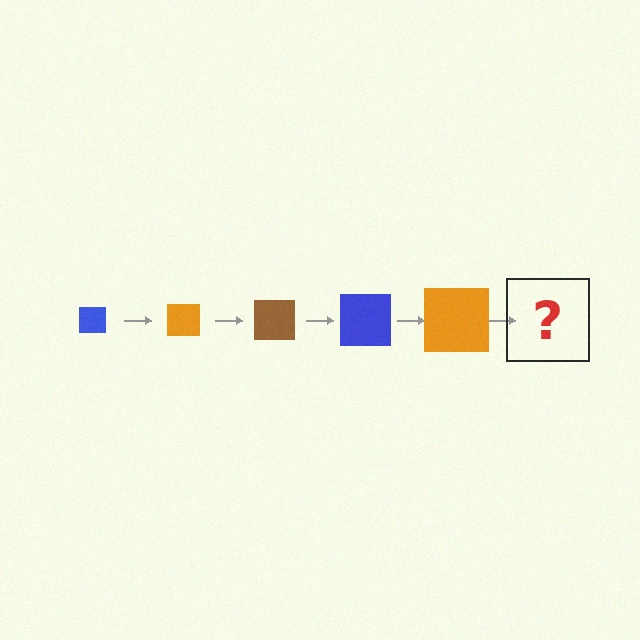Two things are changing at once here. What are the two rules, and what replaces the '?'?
The two rules are that the square grows larger each step and the color cycles through blue, orange, and brown. The '?' should be a brown square, larger than the previous one.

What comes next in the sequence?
The next element should be a brown square, larger than the previous one.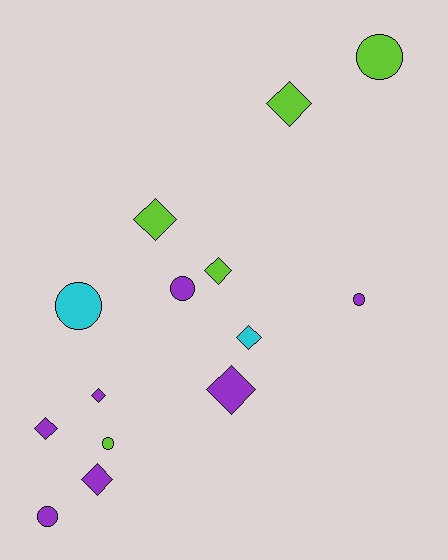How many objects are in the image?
There are 14 objects.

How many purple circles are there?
There are 3 purple circles.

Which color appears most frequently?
Purple, with 7 objects.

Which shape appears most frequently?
Diamond, with 8 objects.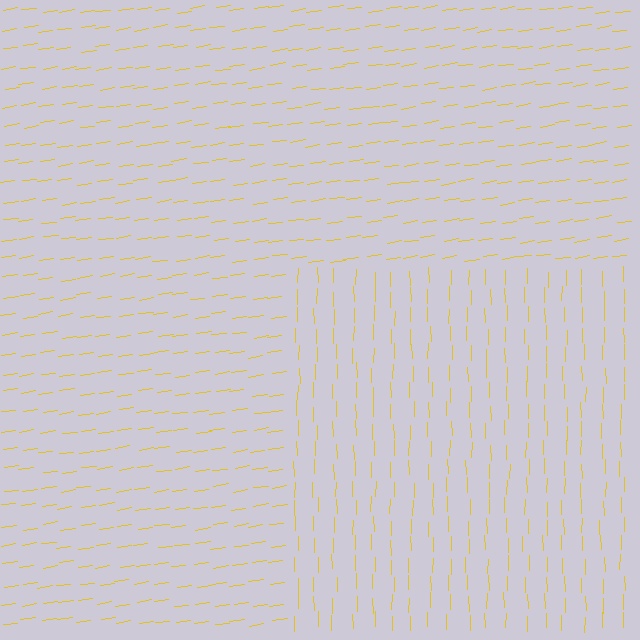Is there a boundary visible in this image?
Yes, there is a texture boundary formed by a change in line orientation.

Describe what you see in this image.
The image is filled with small yellow line segments. A rectangle region in the image has lines oriented differently from the surrounding lines, creating a visible texture boundary.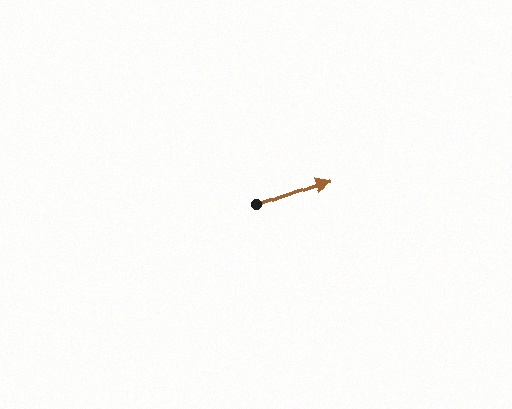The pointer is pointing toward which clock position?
Roughly 2 o'clock.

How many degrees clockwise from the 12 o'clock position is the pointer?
Approximately 70 degrees.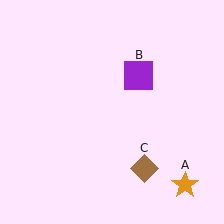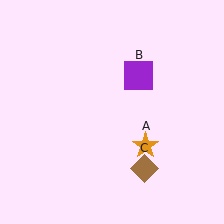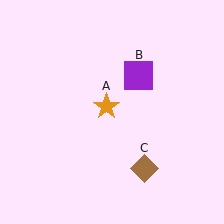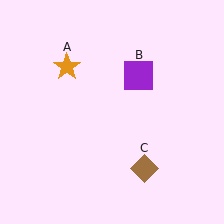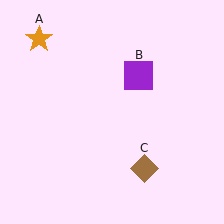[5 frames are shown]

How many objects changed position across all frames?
1 object changed position: orange star (object A).